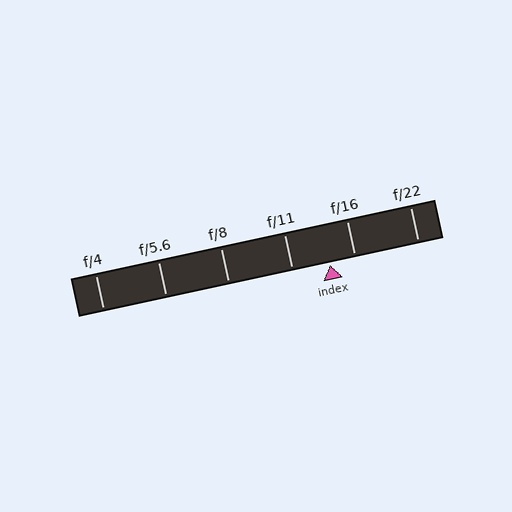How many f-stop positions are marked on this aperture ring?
There are 6 f-stop positions marked.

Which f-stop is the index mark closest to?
The index mark is closest to f/16.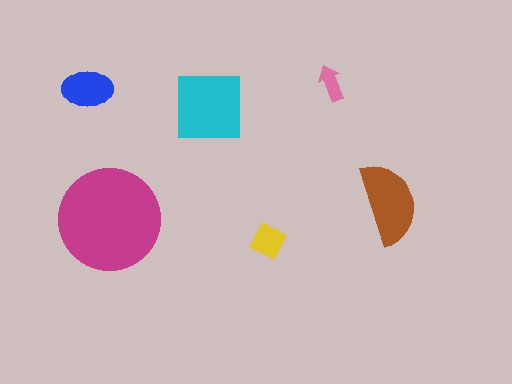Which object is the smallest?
The pink arrow.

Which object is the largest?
The magenta circle.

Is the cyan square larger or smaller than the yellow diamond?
Larger.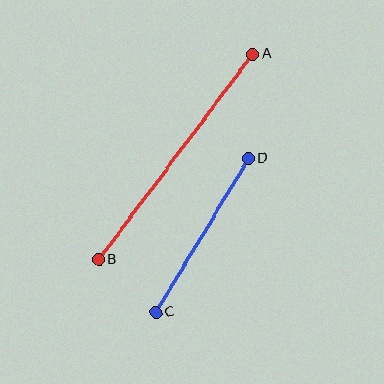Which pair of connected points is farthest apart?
Points A and B are farthest apart.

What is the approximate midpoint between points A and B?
The midpoint is at approximately (176, 157) pixels.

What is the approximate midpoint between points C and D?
The midpoint is at approximately (202, 235) pixels.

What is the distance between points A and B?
The distance is approximately 257 pixels.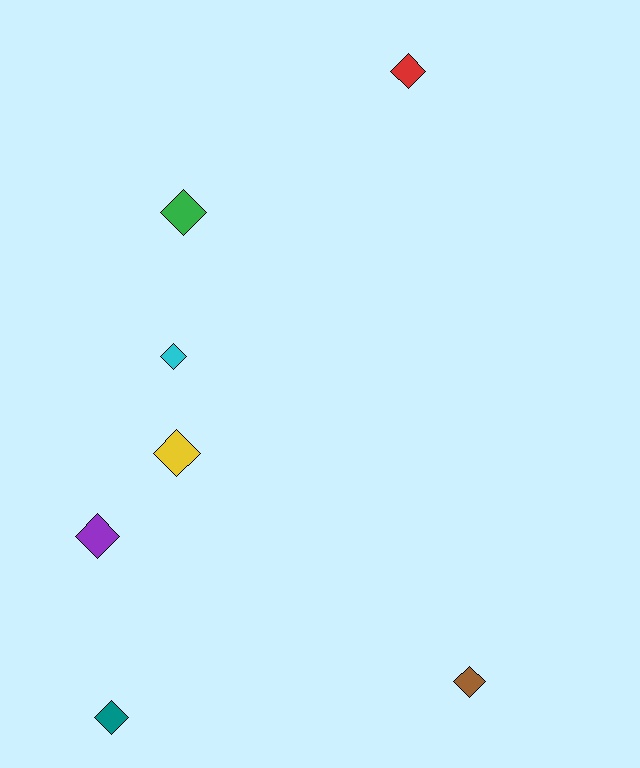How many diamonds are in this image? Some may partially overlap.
There are 7 diamonds.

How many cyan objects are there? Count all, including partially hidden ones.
There is 1 cyan object.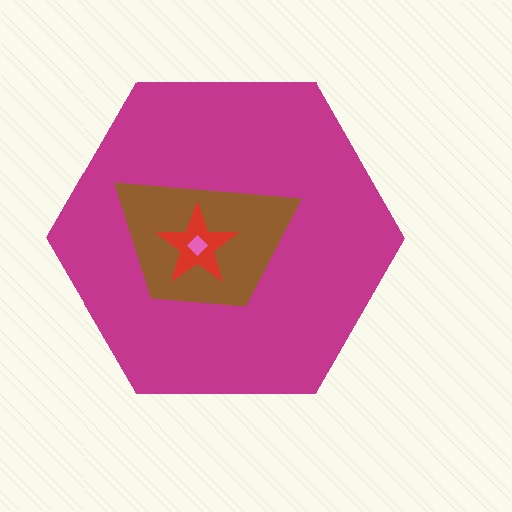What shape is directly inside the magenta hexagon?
The brown trapezoid.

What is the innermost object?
The pink diamond.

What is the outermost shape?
The magenta hexagon.